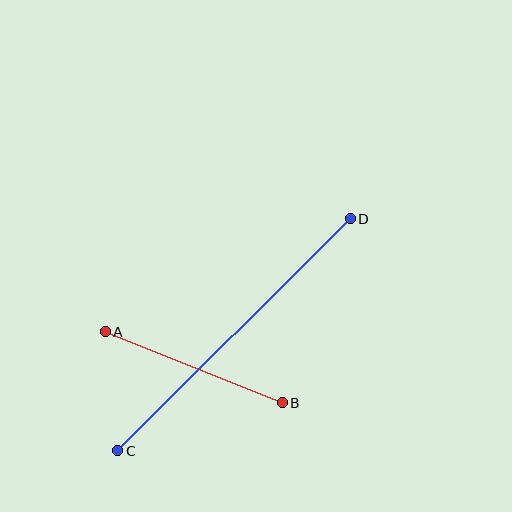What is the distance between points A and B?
The distance is approximately 191 pixels.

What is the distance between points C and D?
The distance is approximately 329 pixels.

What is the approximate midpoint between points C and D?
The midpoint is at approximately (234, 335) pixels.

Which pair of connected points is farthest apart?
Points C and D are farthest apart.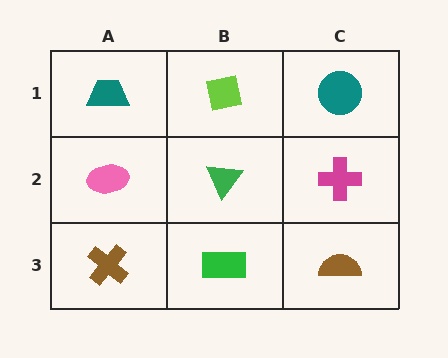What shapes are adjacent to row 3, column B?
A green triangle (row 2, column B), a brown cross (row 3, column A), a brown semicircle (row 3, column C).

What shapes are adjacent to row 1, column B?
A green triangle (row 2, column B), a teal trapezoid (row 1, column A), a teal circle (row 1, column C).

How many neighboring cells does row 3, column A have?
2.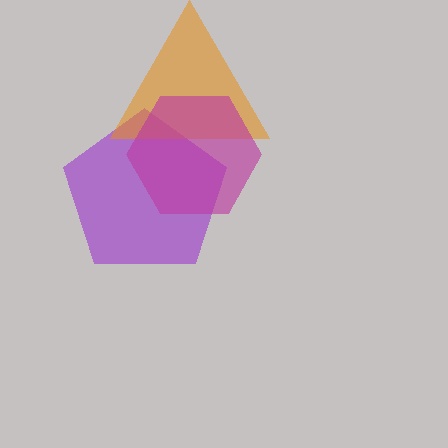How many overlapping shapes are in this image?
There are 3 overlapping shapes in the image.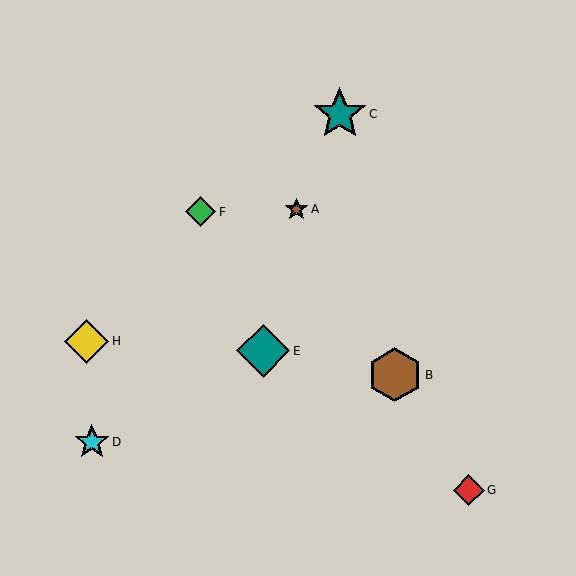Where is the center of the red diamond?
The center of the red diamond is at (469, 490).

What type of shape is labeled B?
Shape B is a brown hexagon.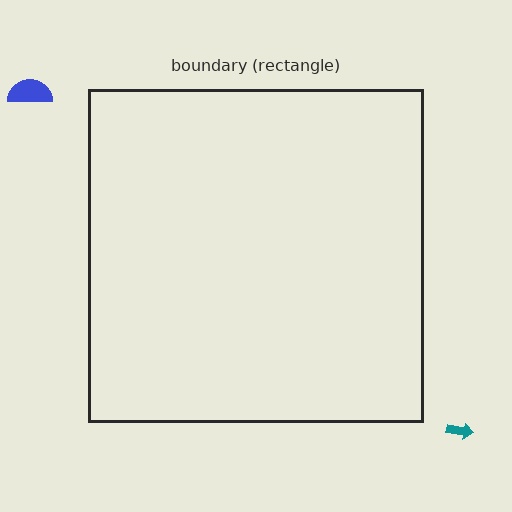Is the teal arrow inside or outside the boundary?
Outside.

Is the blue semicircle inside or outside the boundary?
Outside.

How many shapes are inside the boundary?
0 inside, 2 outside.